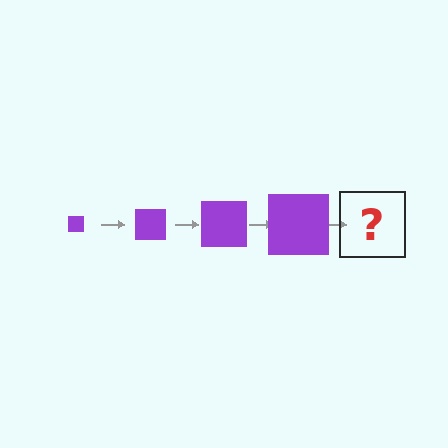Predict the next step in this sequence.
The next step is a purple square, larger than the previous one.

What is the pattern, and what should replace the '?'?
The pattern is that the square gets progressively larger each step. The '?' should be a purple square, larger than the previous one.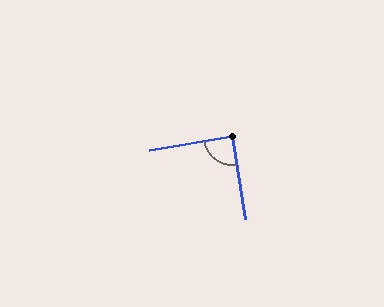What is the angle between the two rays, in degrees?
Approximately 89 degrees.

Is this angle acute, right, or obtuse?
It is approximately a right angle.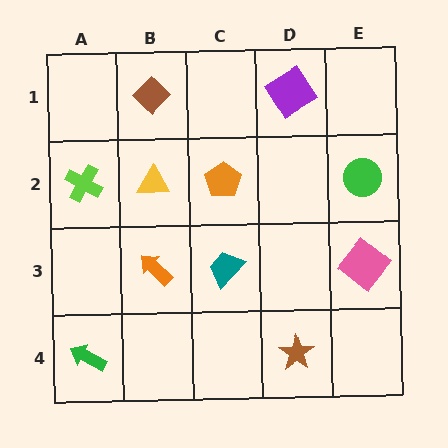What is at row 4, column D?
A brown star.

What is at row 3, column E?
A pink diamond.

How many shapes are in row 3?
3 shapes.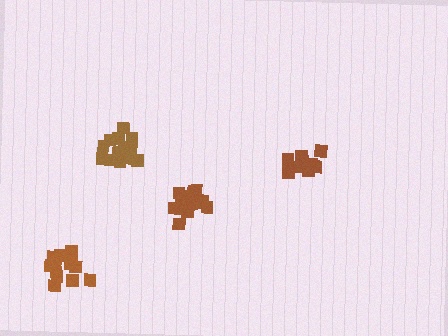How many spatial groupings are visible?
There are 4 spatial groupings.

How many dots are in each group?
Group 1: 13 dots, Group 2: 17 dots, Group 3: 15 dots, Group 4: 17 dots (62 total).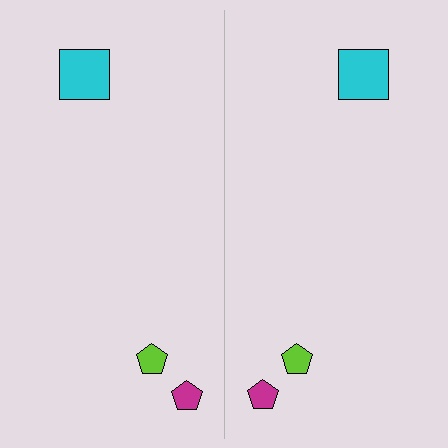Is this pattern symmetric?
Yes, this pattern has bilateral (reflection) symmetry.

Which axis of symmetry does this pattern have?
The pattern has a vertical axis of symmetry running through the center of the image.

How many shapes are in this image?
There are 6 shapes in this image.